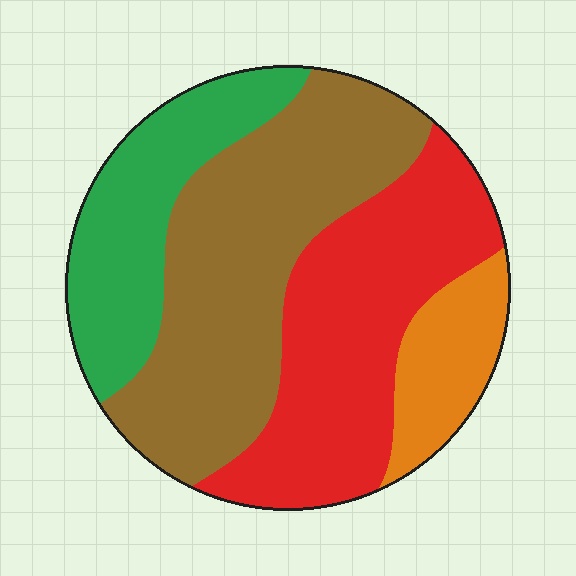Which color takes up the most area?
Brown, at roughly 35%.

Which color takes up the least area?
Orange, at roughly 10%.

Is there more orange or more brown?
Brown.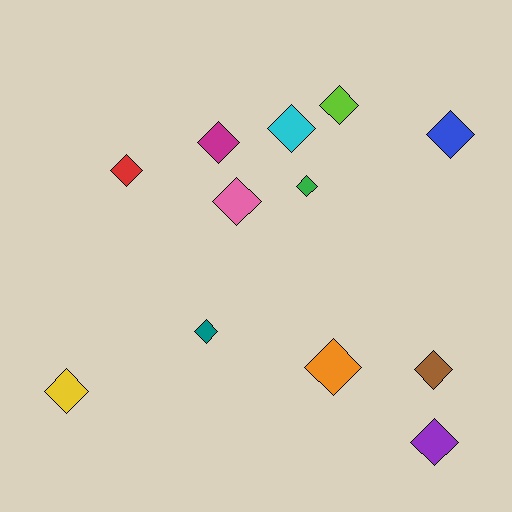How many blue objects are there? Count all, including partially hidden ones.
There is 1 blue object.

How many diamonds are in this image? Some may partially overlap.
There are 12 diamonds.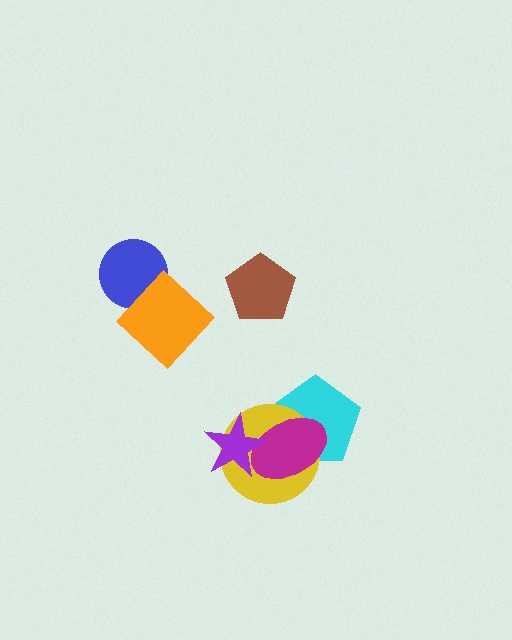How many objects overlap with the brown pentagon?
0 objects overlap with the brown pentagon.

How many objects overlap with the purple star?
2 objects overlap with the purple star.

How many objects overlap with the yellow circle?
3 objects overlap with the yellow circle.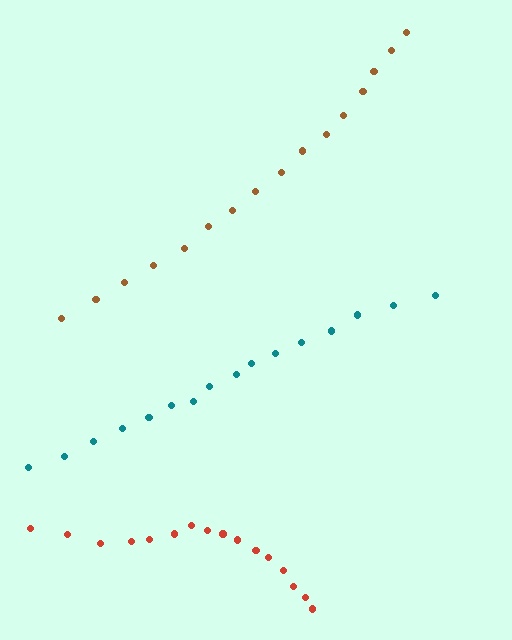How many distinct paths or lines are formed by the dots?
There are 3 distinct paths.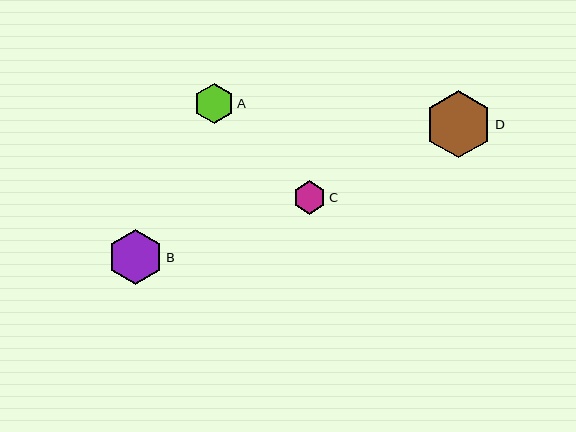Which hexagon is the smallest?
Hexagon C is the smallest with a size of approximately 33 pixels.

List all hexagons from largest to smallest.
From largest to smallest: D, B, A, C.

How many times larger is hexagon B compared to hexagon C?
Hexagon B is approximately 1.7 times the size of hexagon C.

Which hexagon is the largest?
Hexagon D is the largest with a size of approximately 67 pixels.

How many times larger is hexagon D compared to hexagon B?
Hexagon D is approximately 1.2 times the size of hexagon B.